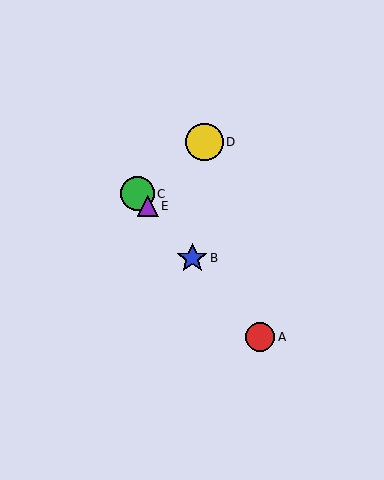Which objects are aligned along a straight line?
Objects A, B, C, E are aligned along a straight line.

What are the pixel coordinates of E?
Object E is at (148, 206).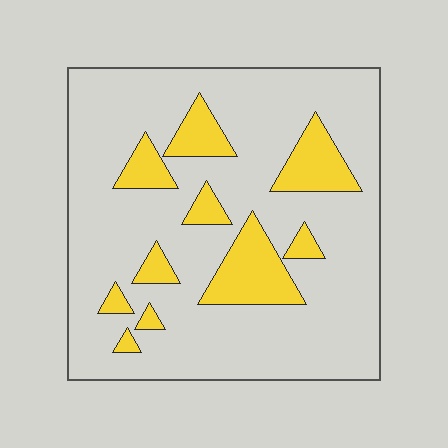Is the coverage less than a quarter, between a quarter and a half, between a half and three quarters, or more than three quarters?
Less than a quarter.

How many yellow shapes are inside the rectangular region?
10.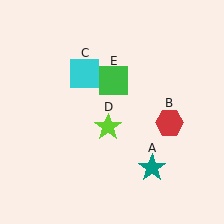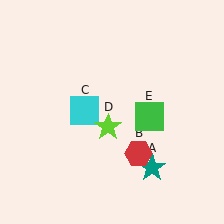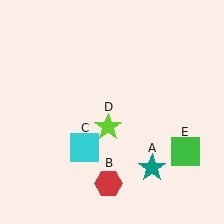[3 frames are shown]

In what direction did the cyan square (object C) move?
The cyan square (object C) moved down.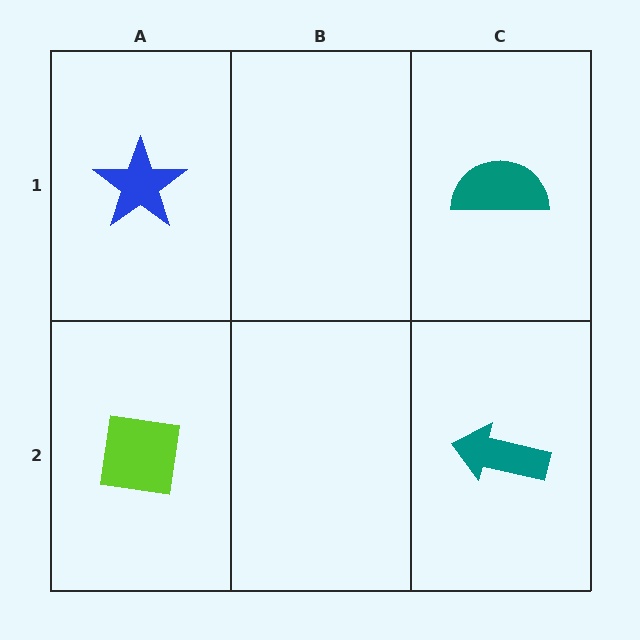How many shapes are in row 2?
2 shapes.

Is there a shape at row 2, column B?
No, that cell is empty.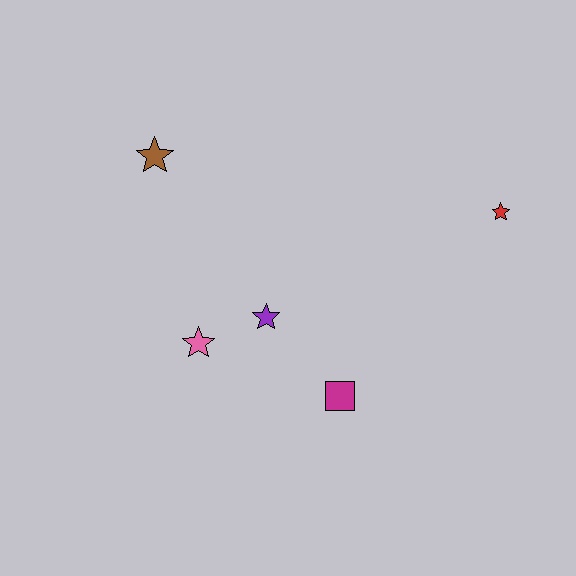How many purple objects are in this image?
There is 1 purple object.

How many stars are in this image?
There are 4 stars.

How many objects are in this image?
There are 5 objects.